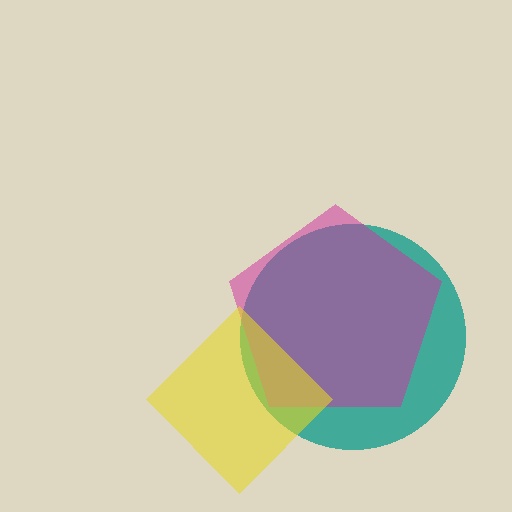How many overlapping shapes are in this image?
There are 3 overlapping shapes in the image.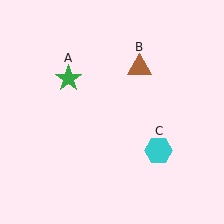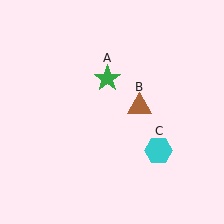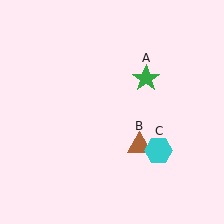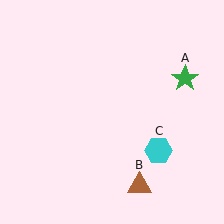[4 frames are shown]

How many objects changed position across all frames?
2 objects changed position: green star (object A), brown triangle (object B).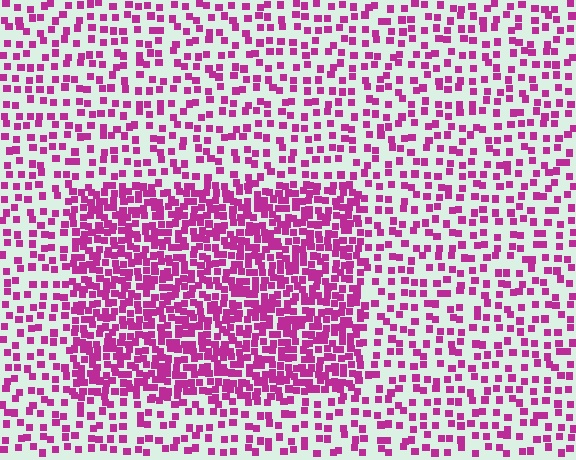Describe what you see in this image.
The image contains small magenta elements arranged at two different densities. A rectangle-shaped region is visible where the elements are more densely packed than the surrounding area.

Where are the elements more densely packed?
The elements are more densely packed inside the rectangle boundary.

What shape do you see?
I see a rectangle.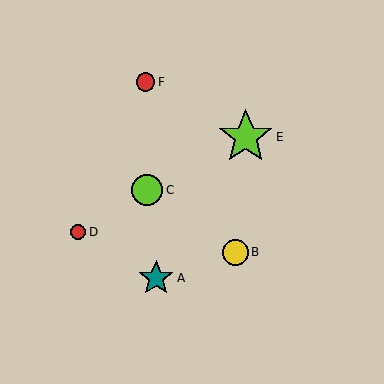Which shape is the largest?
The lime star (labeled E) is the largest.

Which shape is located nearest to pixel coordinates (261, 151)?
The lime star (labeled E) at (246, 137) is nearest to that location.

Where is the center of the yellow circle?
The center of the yellow circle is at (235, 252).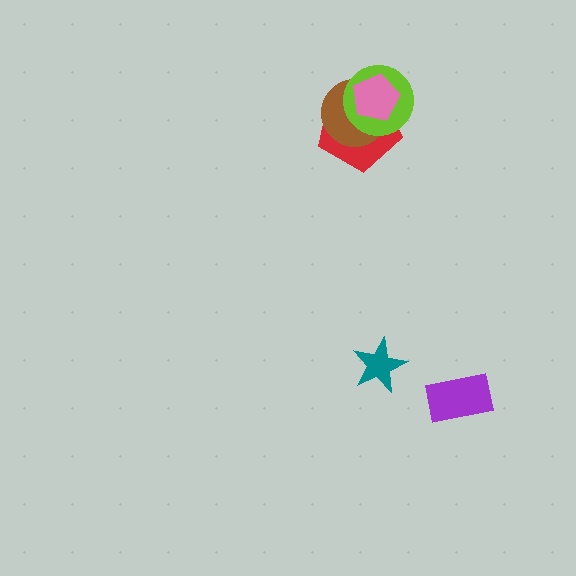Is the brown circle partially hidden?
Yes, it is partially covered by another shape.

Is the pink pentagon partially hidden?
No, no other shape covers it.